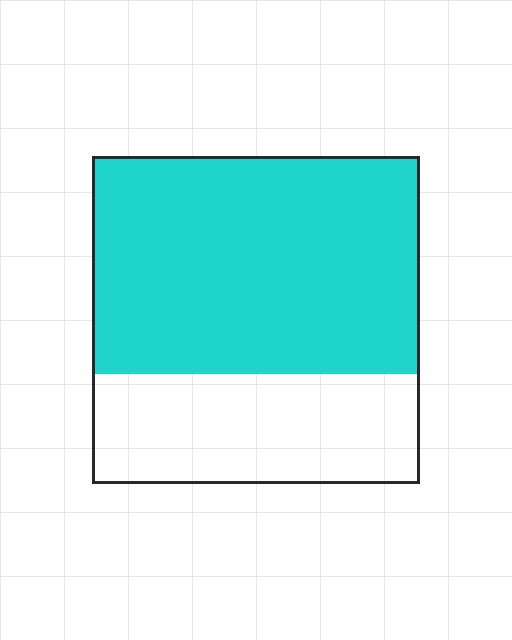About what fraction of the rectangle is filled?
About two thirds (2/3).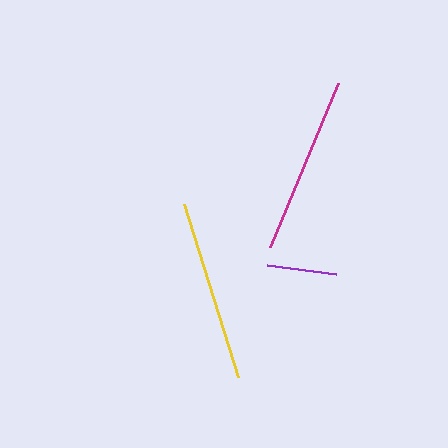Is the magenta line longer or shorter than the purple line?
The magenta line is longer than the purple line.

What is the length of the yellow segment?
The yellow segment is approximately 181 pixels long.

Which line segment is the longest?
The yellow line is the longest at approximately 181 pixels.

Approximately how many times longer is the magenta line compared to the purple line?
The magenta line is approximately 2.5 times the length of the purple line.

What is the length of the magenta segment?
The magenta segment is approximately 178 pixels long.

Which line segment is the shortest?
The purple line is the shortest at approximately 70 pixels.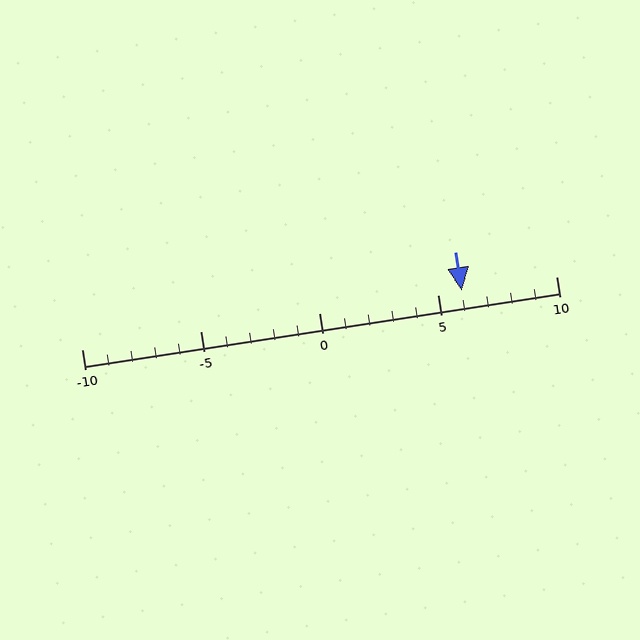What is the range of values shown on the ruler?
The ruler shows values from -10 to 10.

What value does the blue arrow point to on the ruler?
The blue arrow points to approximately 6.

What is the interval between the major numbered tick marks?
The major tick marks are spaced 5 units apart.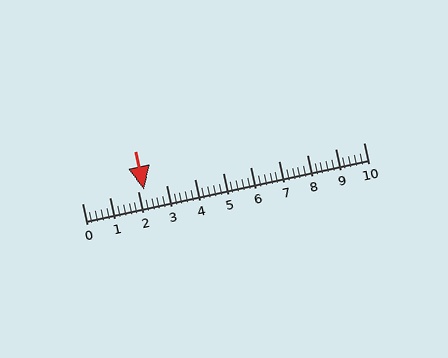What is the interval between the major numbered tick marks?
The major tick marks are spaced 1 units apart.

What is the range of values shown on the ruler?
The ruler shows values from 0 to 10.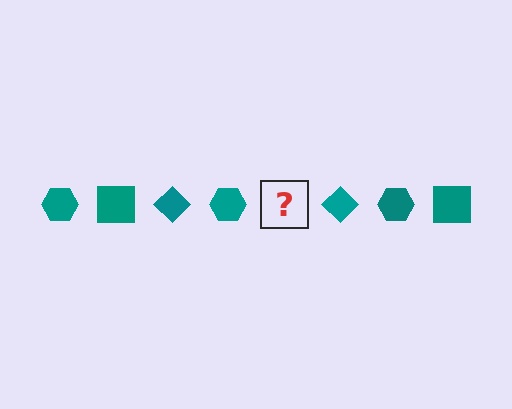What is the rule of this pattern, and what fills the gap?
The rule is that the pattern cycles through hexagon, square, diamond shapes in teal. The gap should be filled with a teal square.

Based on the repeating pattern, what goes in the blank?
The blank should be a teal square.